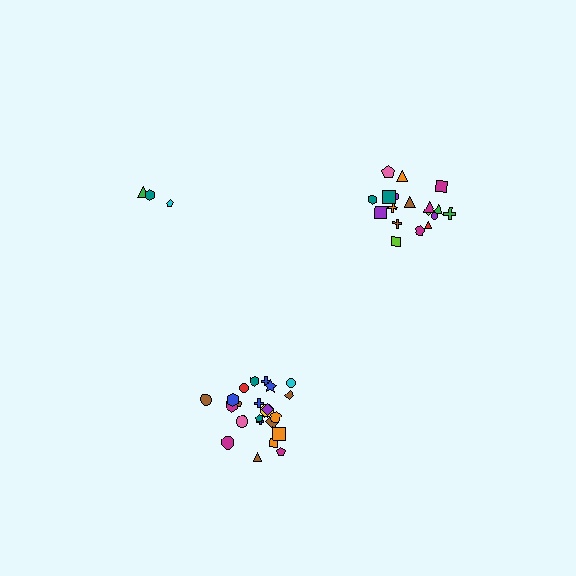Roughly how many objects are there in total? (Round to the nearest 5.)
Roughly 45 objects in total.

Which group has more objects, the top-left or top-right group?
The top-right group.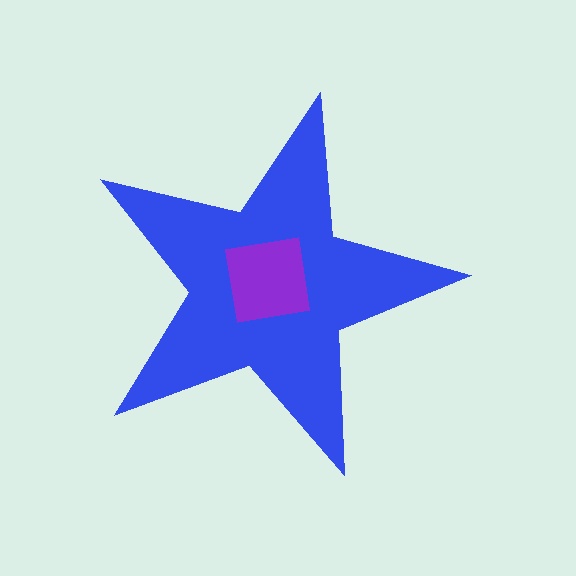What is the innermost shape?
The purple square.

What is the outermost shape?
The blue star.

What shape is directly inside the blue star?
The purple square.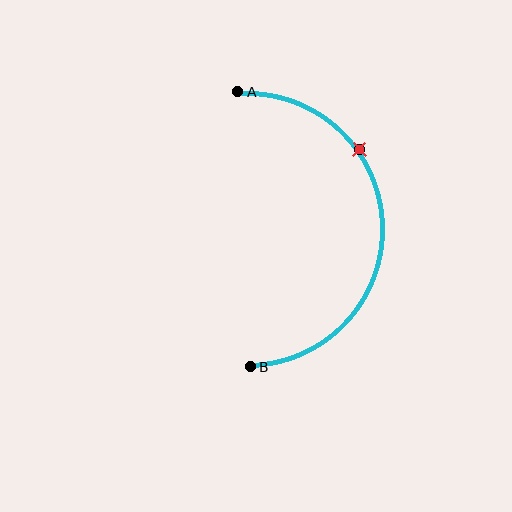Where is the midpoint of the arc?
The arc midpoint is the point on the curve farthest from the straight line joining A and B. It sits to the right of that line.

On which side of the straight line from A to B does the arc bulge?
The arc bulges to the right of the straight line connecting A and B.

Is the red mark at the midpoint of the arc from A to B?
No. The red mark lies on the arc but is closer to endpoint A. The arc midpoint would be at the point on the curve equidistant along the arc from both A and B.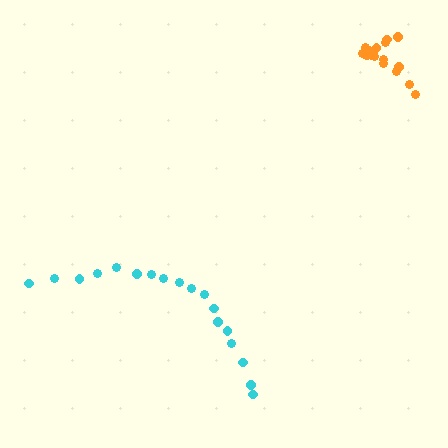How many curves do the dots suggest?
There are 2 distinct paths.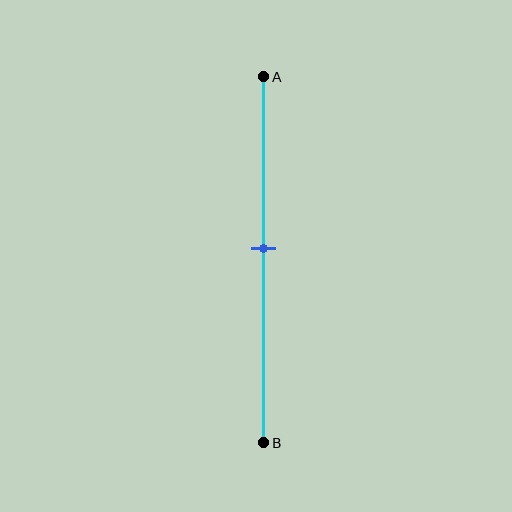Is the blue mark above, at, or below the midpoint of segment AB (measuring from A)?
The blue mark is approximately at the midpoint of segment AB.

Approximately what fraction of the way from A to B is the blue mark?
The blue mark is approximately 45% of the way from A to B.